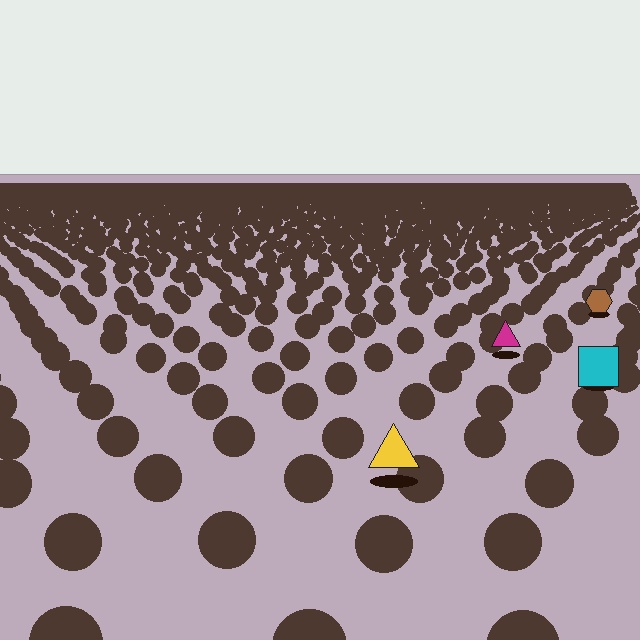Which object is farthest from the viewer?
The brown hexagon is farthest from the viewer. It appears smaller and the ground texture around it is denser.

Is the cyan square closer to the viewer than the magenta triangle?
Yes. The cyan square is closer — you can tell from the texture gradient: the ground texture is coarser near it.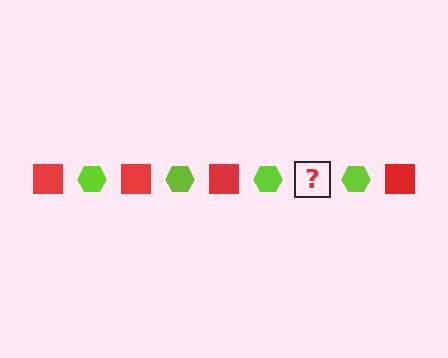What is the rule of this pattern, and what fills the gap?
The rule is that the pattern alternates between red square and lime hexagon. The gap should be filled with a red square.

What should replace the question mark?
The question mark should be replaced with a red square.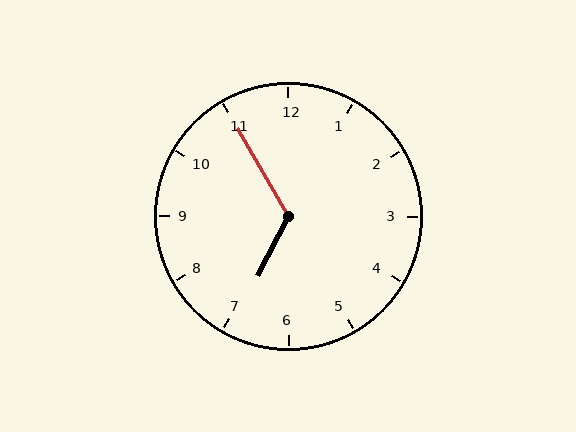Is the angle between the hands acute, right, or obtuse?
It is obtuse.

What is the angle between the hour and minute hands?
Approximately 122 degrees.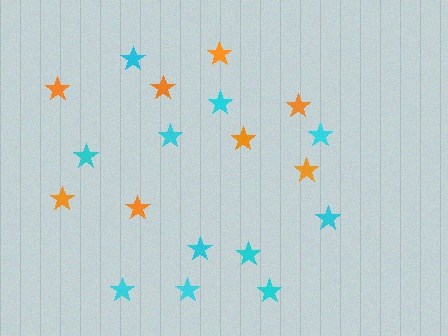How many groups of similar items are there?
There are 2 groups: one group of orange stars (8) and one group of cyan stars (11).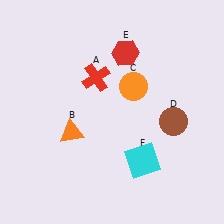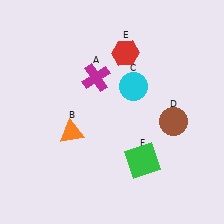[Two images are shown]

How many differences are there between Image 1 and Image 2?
There are 3 differences between the two images.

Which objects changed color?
A changed from red to magenta. C changed from orange to cyan. F changed from cyan to green.